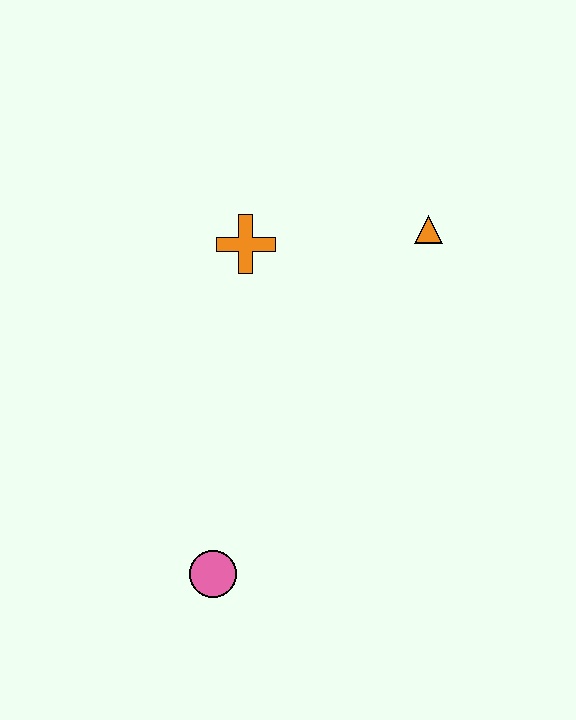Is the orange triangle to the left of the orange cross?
No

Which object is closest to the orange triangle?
The orange cross is closest to the orange triangle.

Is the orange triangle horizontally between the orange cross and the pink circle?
No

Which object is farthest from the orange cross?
The pink circle is farthest from the orange cross.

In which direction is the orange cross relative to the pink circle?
The orange cross is above the pink circle.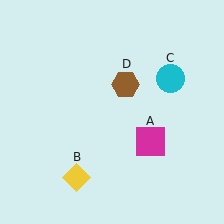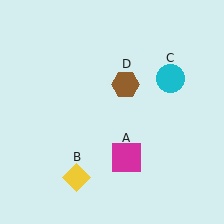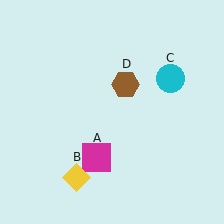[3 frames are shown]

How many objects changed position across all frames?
1 object changed position: magenta square (object A).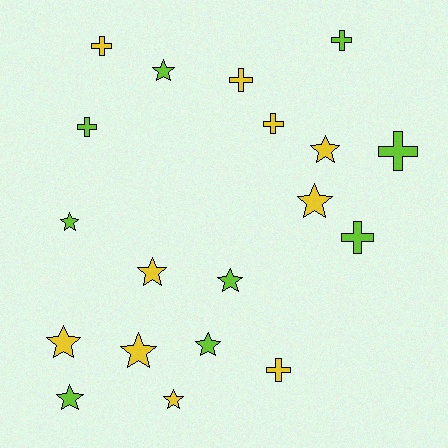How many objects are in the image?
There are 19 objects.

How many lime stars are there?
There are 5 lime stars.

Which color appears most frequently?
Yellow, with 10 objects.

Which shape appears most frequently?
Star, with 11 objects.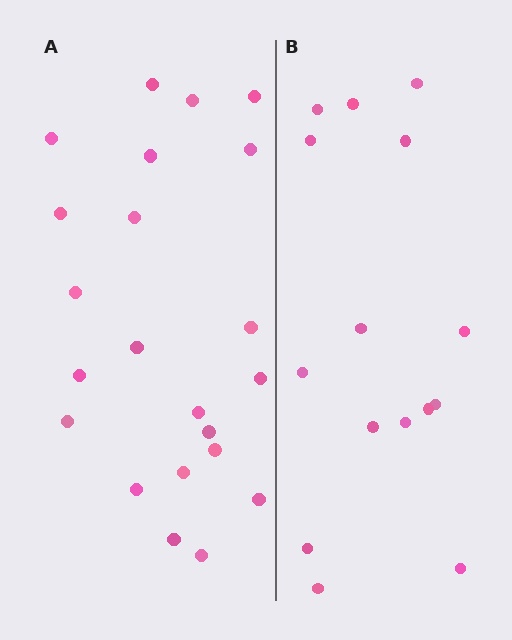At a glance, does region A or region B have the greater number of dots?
Region A (the left region) has more dots.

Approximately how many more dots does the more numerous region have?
Region A has roughly 8 or so more dots than region B.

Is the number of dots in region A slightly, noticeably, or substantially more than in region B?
Region A has substantially more. The ratio is roughly 1.5 to 1.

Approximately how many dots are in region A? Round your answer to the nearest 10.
About 20 dots. (The exact count is 22, which rounds to 20.)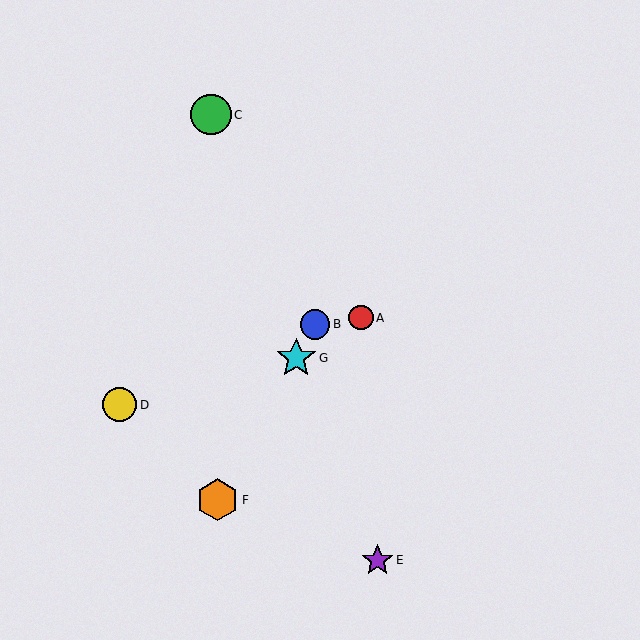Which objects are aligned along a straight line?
Objects B, F, G are aligned along a straight line.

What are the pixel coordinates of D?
Object D is at (120, 405).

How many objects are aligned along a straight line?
3 objects (B, F, G) are aligned along a straight line.